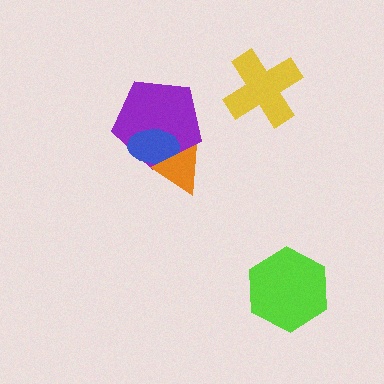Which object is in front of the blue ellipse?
The orange triangle is in front of the blue ellipse.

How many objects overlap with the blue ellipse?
2 objects overlap with the blue ellipse.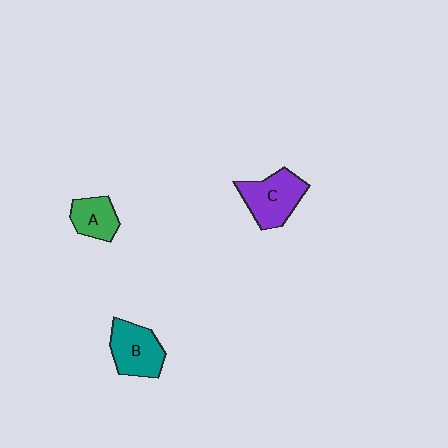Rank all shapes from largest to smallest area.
From largest to smallest: C (purple), B (teal), A (green).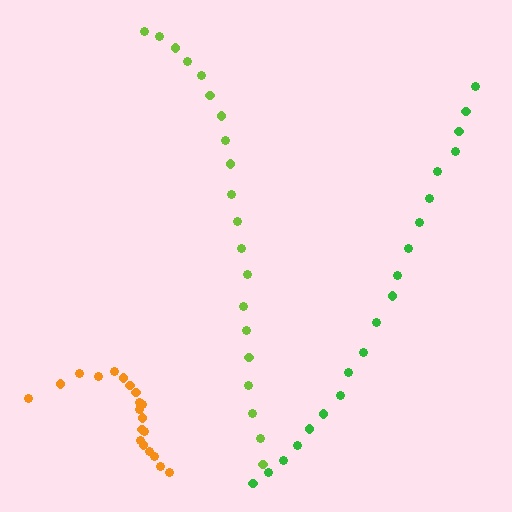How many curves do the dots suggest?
There are 3 distinct paths.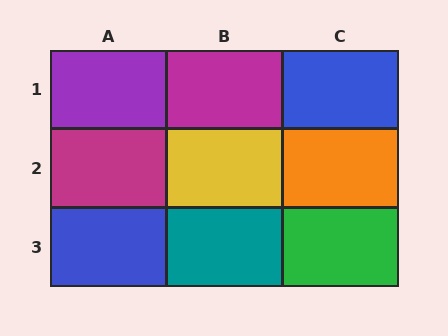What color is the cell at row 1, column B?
Magenta.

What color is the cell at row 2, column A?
Magenta.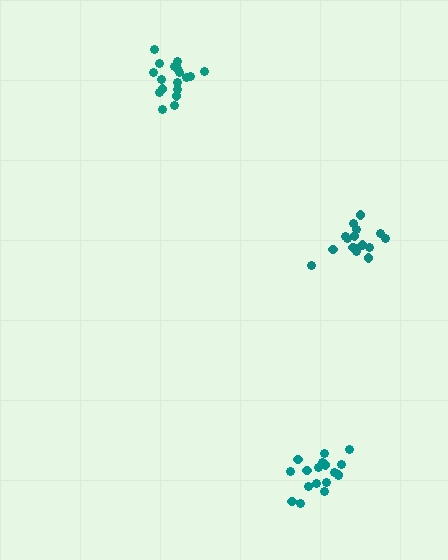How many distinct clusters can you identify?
There are 3 distinct clusters.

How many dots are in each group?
Group 1: 16 dots, Group 2: 18 dots, Group 3: 18 dots (52 total).